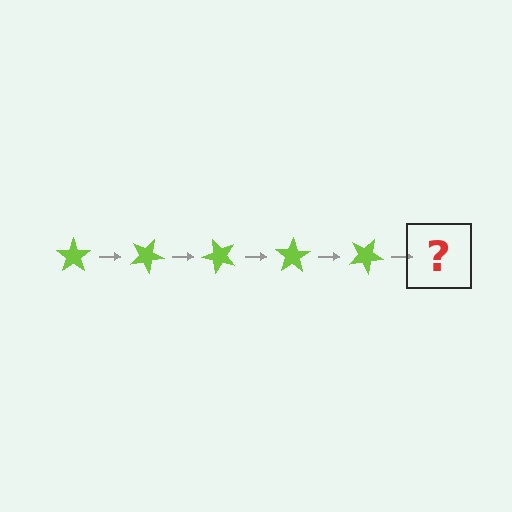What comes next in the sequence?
The next element should be a lime star rotated 125 degrees.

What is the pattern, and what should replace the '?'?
The pattern is that the star rotates 25 degrees each step. The '?' should be a lime star rotated 125 degrees.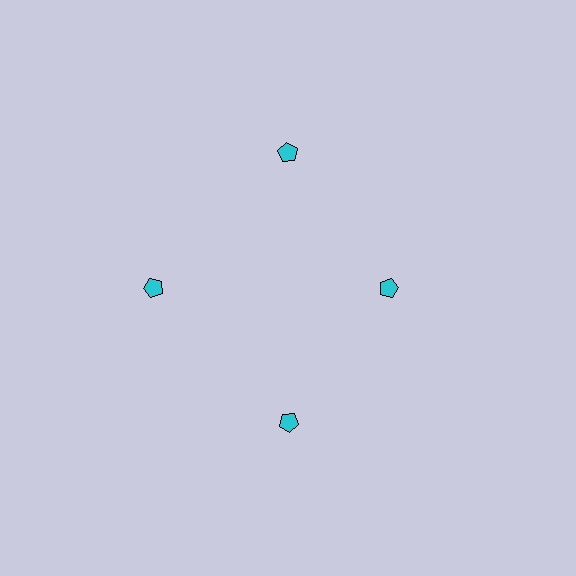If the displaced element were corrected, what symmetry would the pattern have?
It would have 4-fold rotational symmetry — the pattern would map onto itself every 90 degrees.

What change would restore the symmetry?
The symmetry would be restored by moving it outward, back onto the ring so that all 4 pentagons sit at equal angles and equal distance from the center.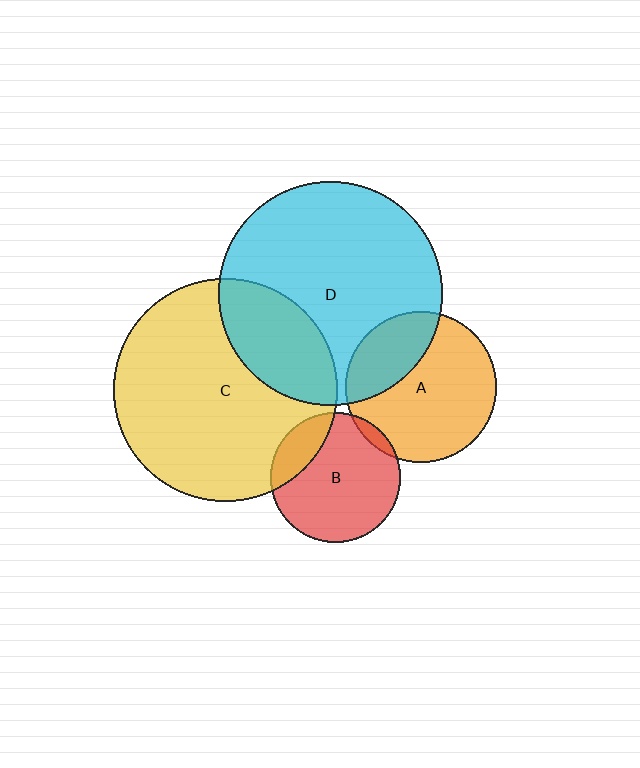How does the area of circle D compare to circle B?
Approximately 3.0 times.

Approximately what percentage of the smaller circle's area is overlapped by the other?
Approximately 25%.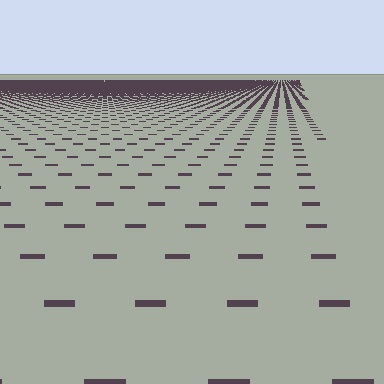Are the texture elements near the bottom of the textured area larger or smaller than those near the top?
Larger. Near the bottom, elements are closer to the viewer and appear at a bigger on-screen size.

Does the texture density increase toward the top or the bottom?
Density increases toward the top.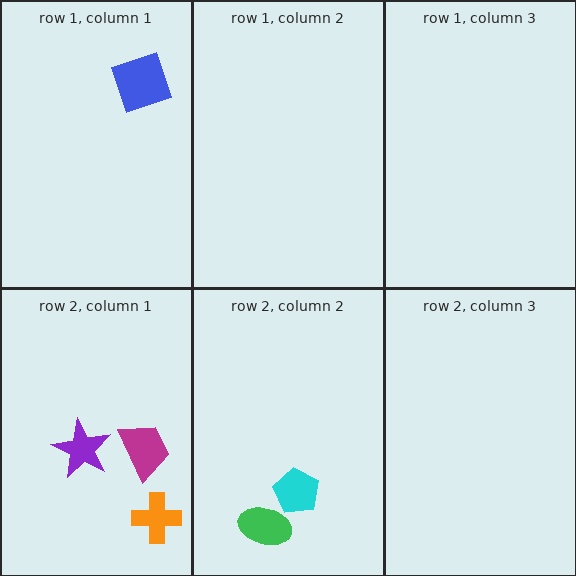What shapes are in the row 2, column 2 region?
The cyan pentagon, the green ellipse.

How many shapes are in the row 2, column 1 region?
3.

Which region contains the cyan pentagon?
The row 2, column 2 region.